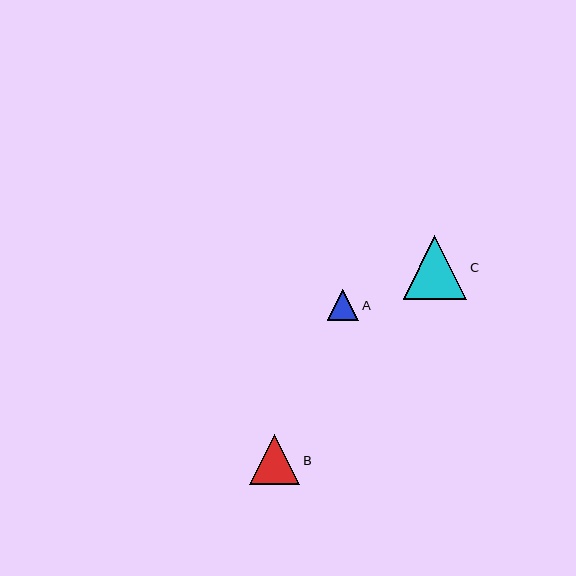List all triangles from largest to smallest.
From largest to smallest: C, B, A.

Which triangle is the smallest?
Triangle A is the smallest with a size of approximately 31 pixels.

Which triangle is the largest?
Triangle C is the largest with a size of approximately 64 pixels.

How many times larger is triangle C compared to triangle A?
Triangle C is approximately 2.0 times the size of triangle A.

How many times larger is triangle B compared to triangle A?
Triangle B is approximately 1.6 times the size of triangle A.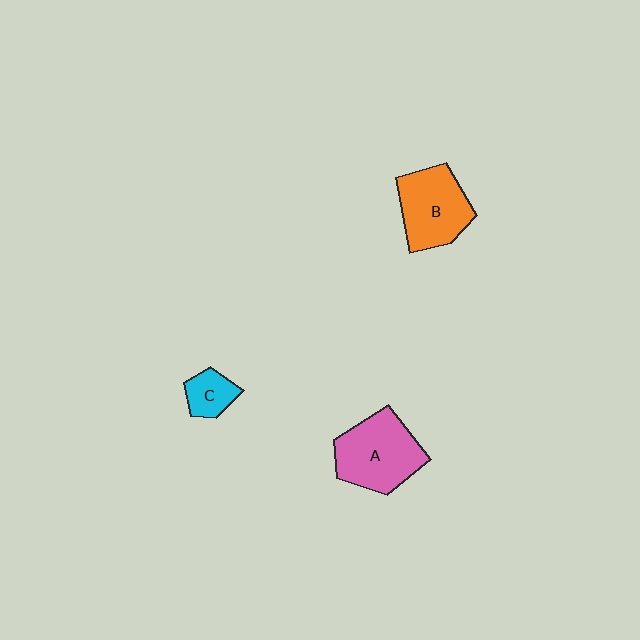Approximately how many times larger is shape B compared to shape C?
Approximately 2.5 times.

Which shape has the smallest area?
Shape C (cyan).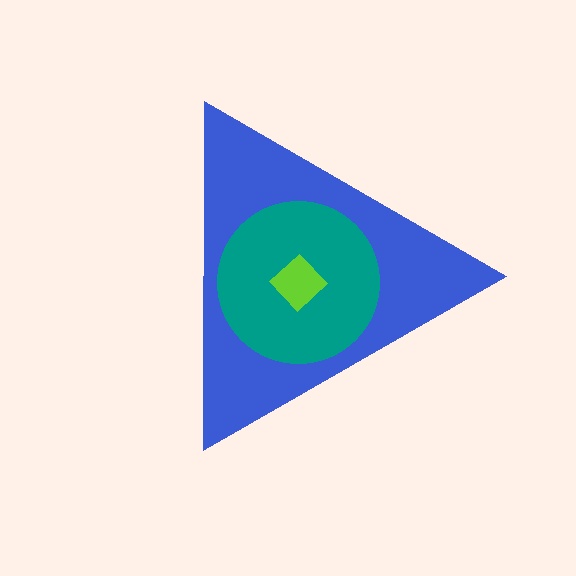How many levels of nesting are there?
3.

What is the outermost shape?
The blue triangle.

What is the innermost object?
The lime diamond.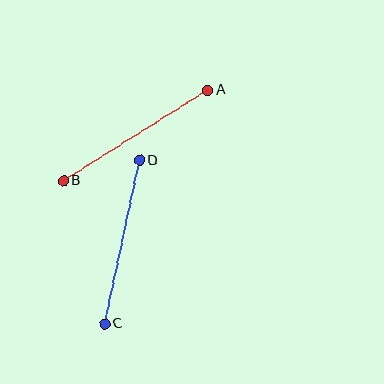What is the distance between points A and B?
The distance is approximately 170 pixels.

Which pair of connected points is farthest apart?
Points A and B are farthest apart.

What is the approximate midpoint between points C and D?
The midpoint is at approximately (122, 242) pixels.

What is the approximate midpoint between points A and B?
The midpoint is at approximately (135, 135) pixels.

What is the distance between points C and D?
The distance is approximately 167 pixels.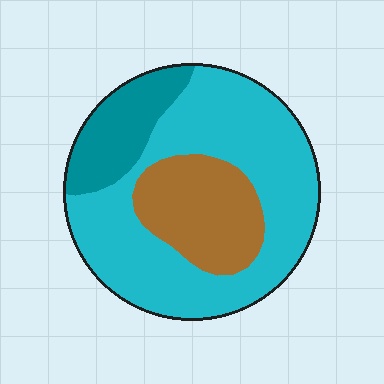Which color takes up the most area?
Cyan, at roughly 60%.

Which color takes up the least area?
Teal, at roughly 15%.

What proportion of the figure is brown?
Brown covers around 25% of the figure.